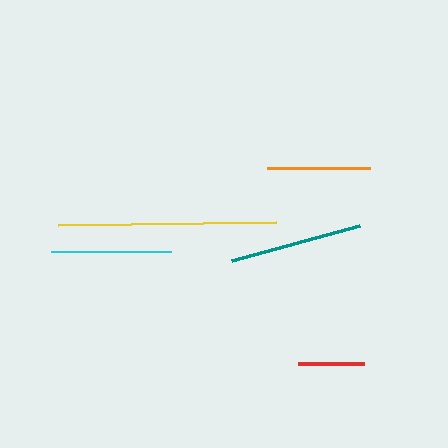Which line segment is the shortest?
The red line is the shortest at approximately 66 pixels.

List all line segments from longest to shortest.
From longest to shortest: yellow, teal, cyan, orange, red.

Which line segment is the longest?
The yellow line is the longest at approximately 218 pixels.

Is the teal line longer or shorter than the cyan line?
The teal line is longer than the cyan line.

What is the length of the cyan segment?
The cyan segment is approximately 120 pixels long.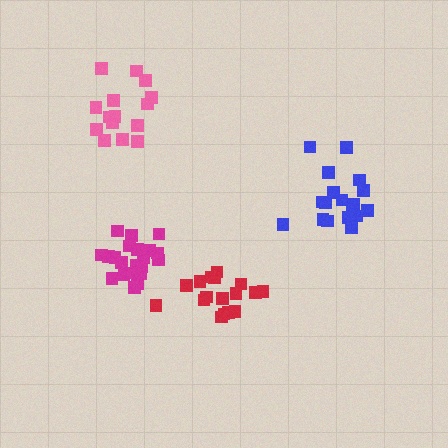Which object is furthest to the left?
The pink cluster is leftmost.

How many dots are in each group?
Group 1: 16 dots, Group 2: 17 dots, Group 3: 18 dots, Group 4: 21 dots (72 total).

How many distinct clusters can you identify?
There are 4 distinct clusters.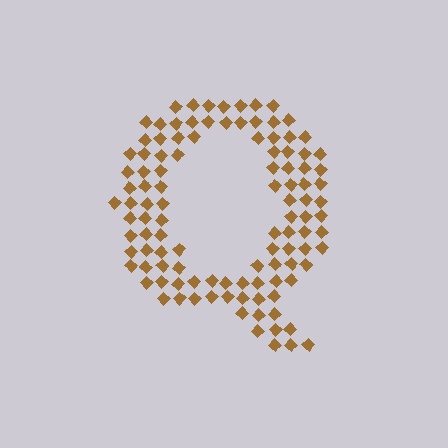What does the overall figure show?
The overall figure shows the letter Q.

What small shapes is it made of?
It is made of small diamonds.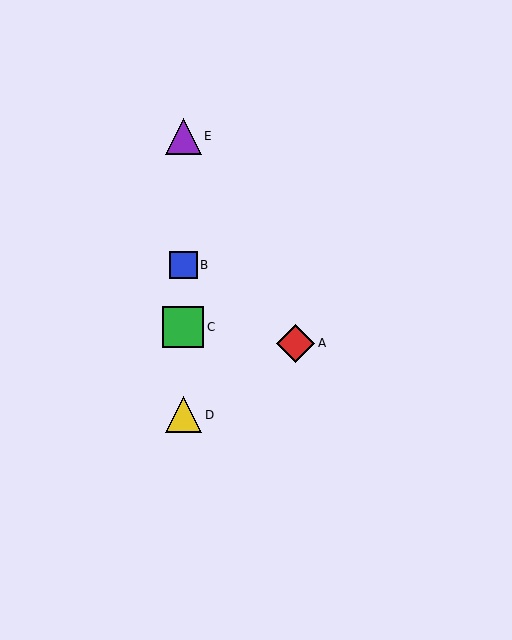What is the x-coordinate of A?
Object A is at x≈296.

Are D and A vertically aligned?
No, D is at x≈183 and A is at x≈296.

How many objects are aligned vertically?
4 objects (B, C, D, E) are aligned vertically.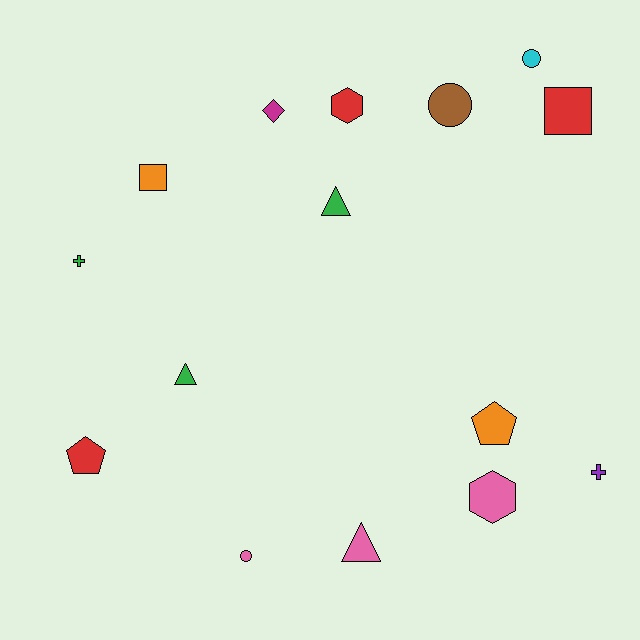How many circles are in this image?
There are 3 circles.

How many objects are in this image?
There are 15 objects.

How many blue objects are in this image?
There are no blue objects.